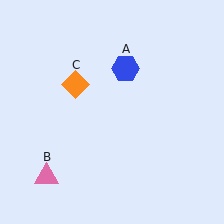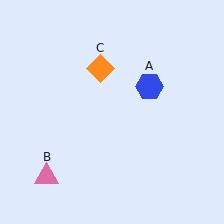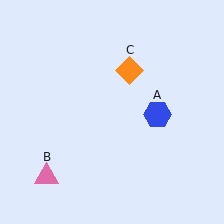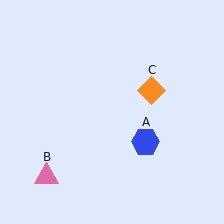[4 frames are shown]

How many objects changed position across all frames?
2 objects changed position: blue hexagon (object A), orange diamond (object C).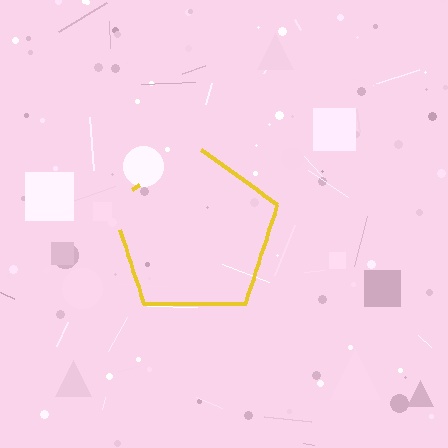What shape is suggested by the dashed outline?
The dashed outline suggests a pentagon.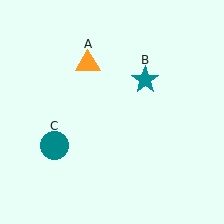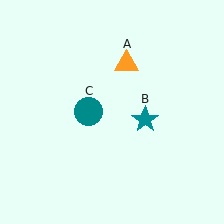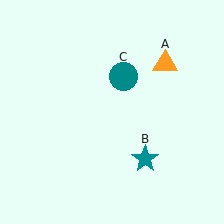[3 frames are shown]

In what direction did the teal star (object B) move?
The teal star (object B) moved down.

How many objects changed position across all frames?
3 objects changed position: orange triangle (object A), teal star (object B), teal circle (object C).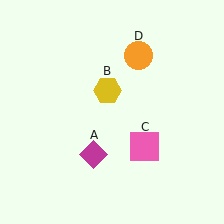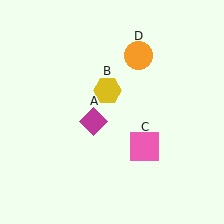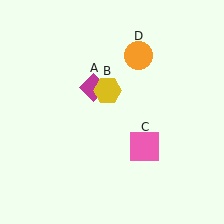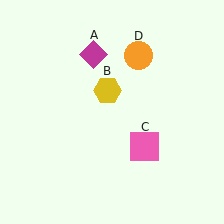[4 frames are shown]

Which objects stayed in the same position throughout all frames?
Yellow hexagon (object B) and pink square (object C) and orange circle (object D) remained stationary.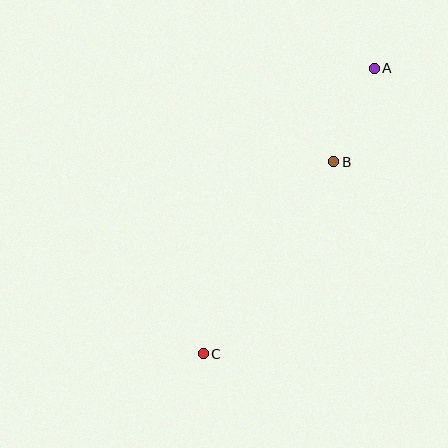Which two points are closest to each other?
Points A and B are closest to each other.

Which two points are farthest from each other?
Points A and C are farthest from each other.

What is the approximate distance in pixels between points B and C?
The distance between B and C is approximately 232 pixels.